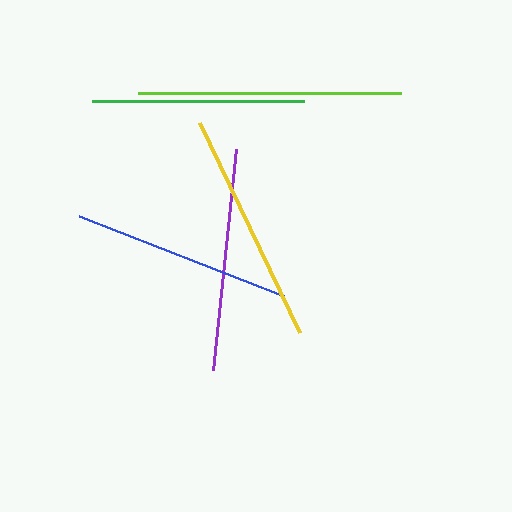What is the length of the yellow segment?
The yellow segment is approximately 233 pixels long.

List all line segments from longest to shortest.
From longest to shortest: lime, yellow, purple, blue, green.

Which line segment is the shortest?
The green line is the shortest at approximately 212 pixels.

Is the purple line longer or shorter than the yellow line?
The yellow line is longer than the purple line.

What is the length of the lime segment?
The lime segment is approximately 263 pixels long.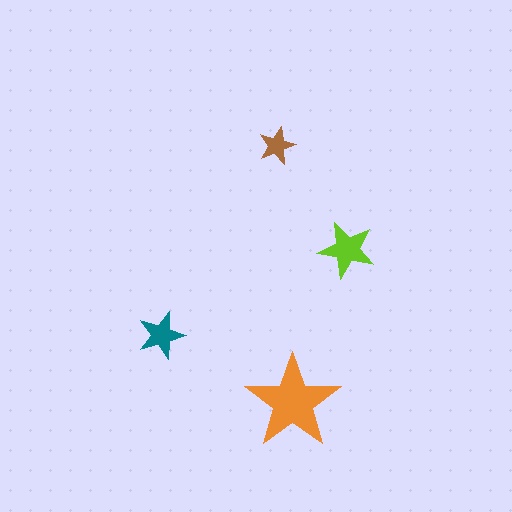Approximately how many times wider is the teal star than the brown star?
About 1.5 times wider.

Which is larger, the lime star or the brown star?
The lime one.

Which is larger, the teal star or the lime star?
The lime one.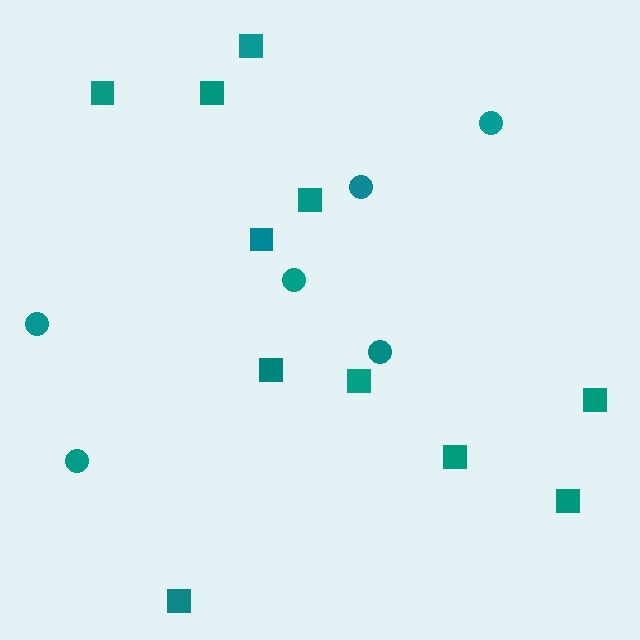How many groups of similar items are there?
There are 2 groups: one group of squares (11) and one group of circles (6).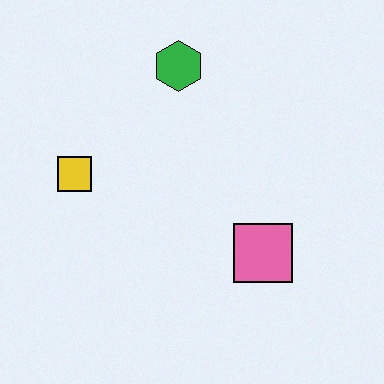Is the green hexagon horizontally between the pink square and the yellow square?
Yes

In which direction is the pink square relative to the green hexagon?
The pink square is below the green hexagon.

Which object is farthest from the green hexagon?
The pink square is farthest from the green hexagon.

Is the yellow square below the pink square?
No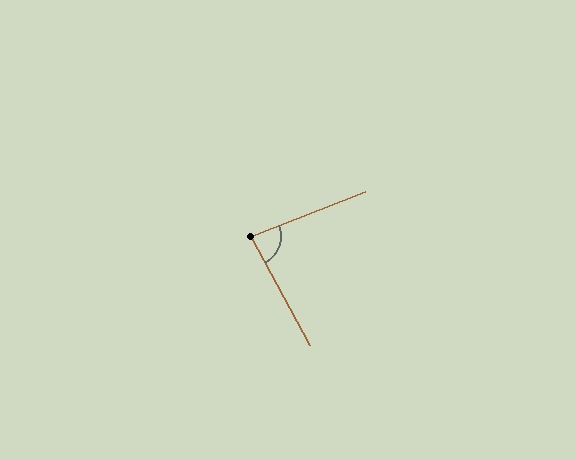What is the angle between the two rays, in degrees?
Approximately 83 degrees.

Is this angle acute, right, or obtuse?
It is acute.